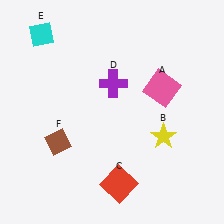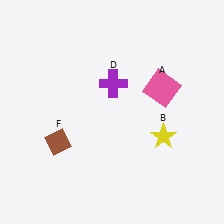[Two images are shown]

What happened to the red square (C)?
The red square (C) was removed in Image 2. It was in the bottom-right area of Image 1.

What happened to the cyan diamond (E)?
The cyan diamond (E) was removed in Image 2. It was in the top-left area of Image 1.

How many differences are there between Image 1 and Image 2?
There are 2 differences between the two images.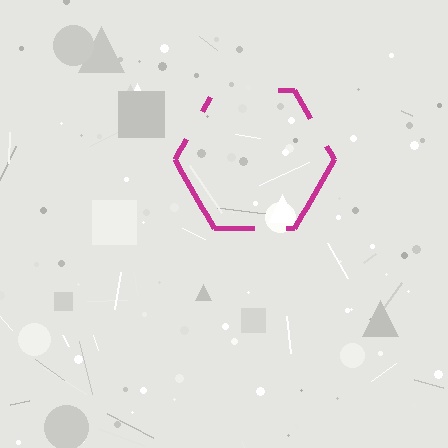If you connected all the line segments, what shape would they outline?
They would outline a hexagon.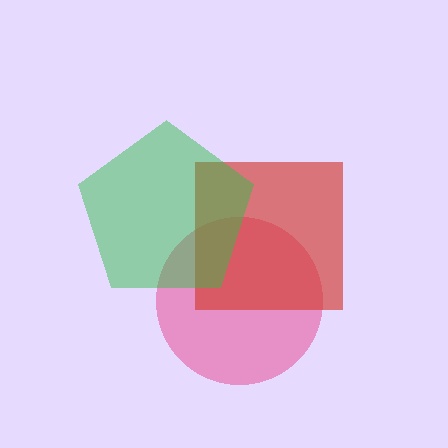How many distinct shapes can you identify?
There are 3 distinct shapes: a pink circle, a red square, a green pentagon.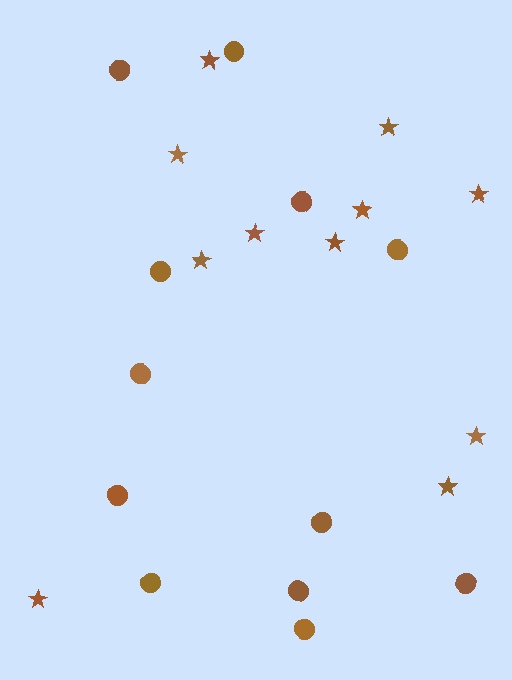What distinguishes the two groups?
There are 2 groups: one group of stars (11) and one group of circles (12).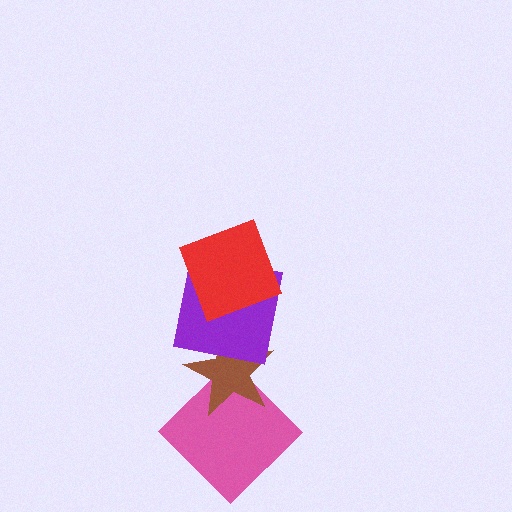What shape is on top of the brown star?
The purple square is on top of the brown star.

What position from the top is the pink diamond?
The pink diamond is 4th from the top.